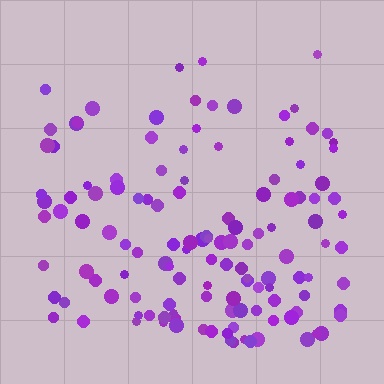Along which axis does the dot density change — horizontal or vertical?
Vertical.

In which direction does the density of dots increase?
From top to bottom, with the bottom side densest.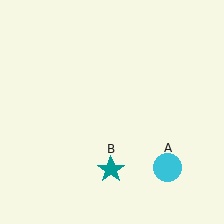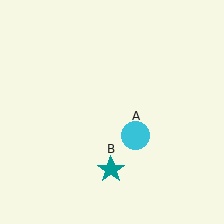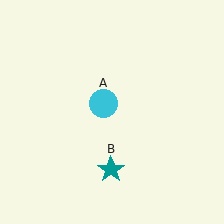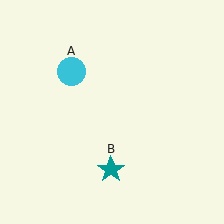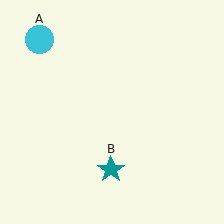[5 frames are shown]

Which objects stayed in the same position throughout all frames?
Teal star (object B) remained stationary.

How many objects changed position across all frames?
1 object changed position: cyan circle (object A).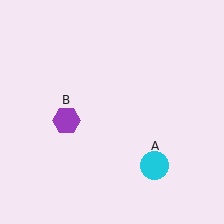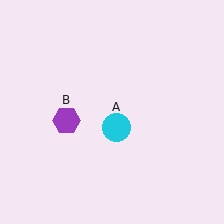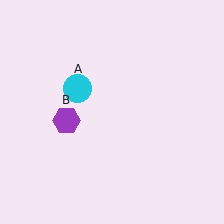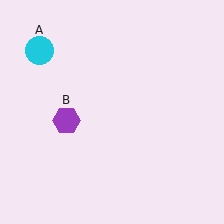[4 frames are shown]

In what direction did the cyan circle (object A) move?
The cyan circle (object A) moved up and to the left.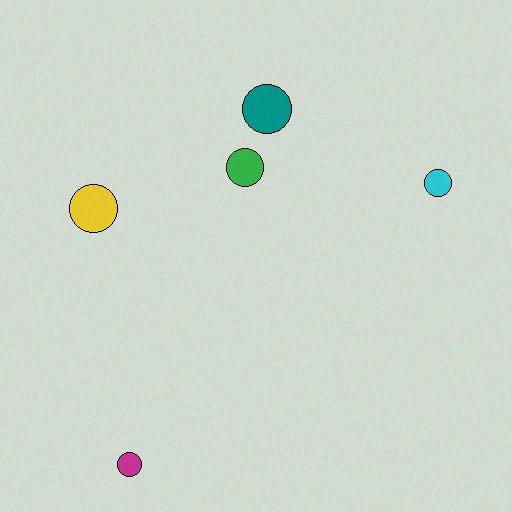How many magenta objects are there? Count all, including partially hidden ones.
There is 1 magenta object.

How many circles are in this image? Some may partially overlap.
There are 5 circles.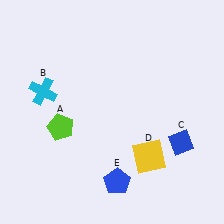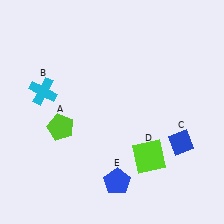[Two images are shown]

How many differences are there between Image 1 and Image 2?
There is 1 difference between the two images.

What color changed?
The square (D) changed from yellow in Image 1 to lime in Image 2.